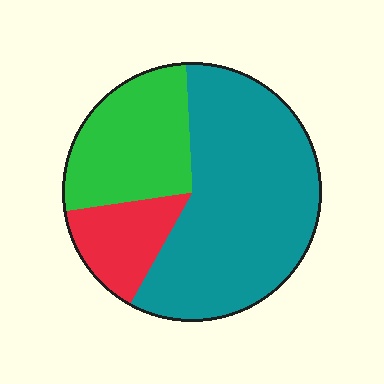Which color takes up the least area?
Red, at roughly 15%.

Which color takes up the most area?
Teal, at roughly 60%.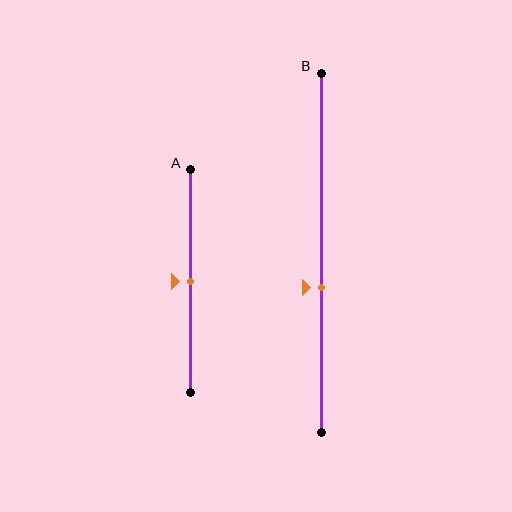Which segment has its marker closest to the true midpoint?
Segment A has its marker closest to the true midpoint.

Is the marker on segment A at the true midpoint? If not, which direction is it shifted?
Yes, the marker on segment A is at the true midpoint.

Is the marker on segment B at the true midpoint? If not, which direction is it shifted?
No, the marker on segment B is shifted downward by about 10% of the segment length.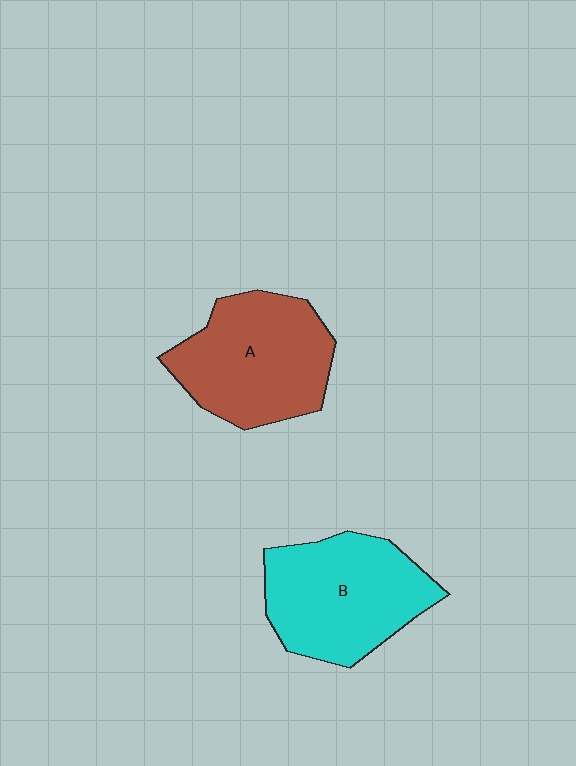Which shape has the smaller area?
Shape A (brown).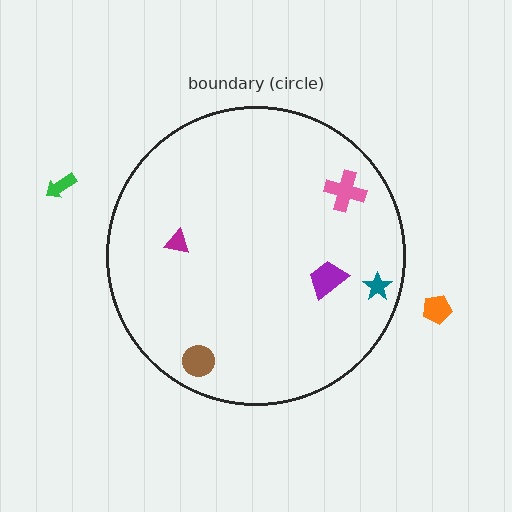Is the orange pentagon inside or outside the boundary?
Outside.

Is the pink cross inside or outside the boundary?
Inside.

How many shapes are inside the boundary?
5 inside, 2 outside.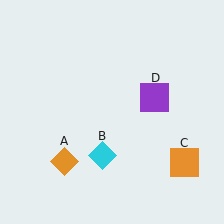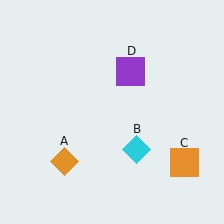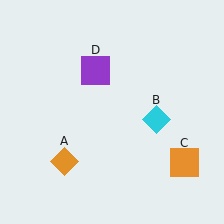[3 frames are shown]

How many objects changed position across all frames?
2 objects changed position: cyan diamond (object B), purple square (object D).